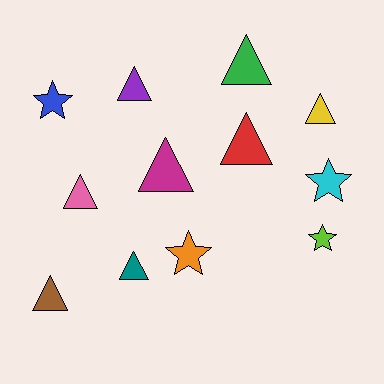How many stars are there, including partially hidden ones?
There are 4 stars.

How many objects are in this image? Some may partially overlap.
There are 12 objects.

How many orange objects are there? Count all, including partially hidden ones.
There is 1 orange object.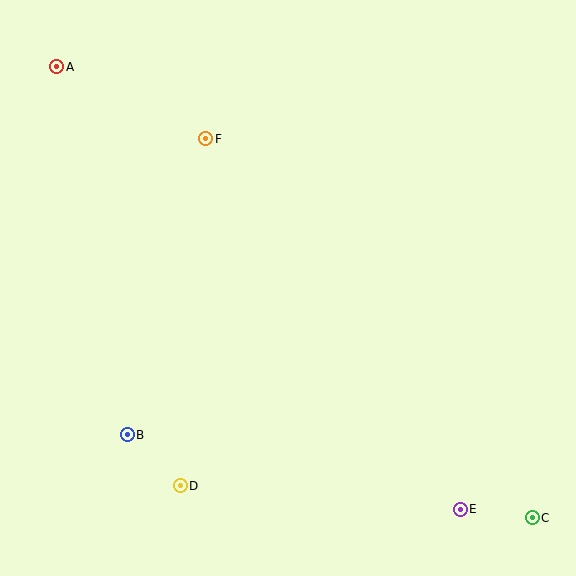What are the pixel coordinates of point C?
Point C is at (532, 518).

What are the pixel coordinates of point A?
Point A is at (57, 67).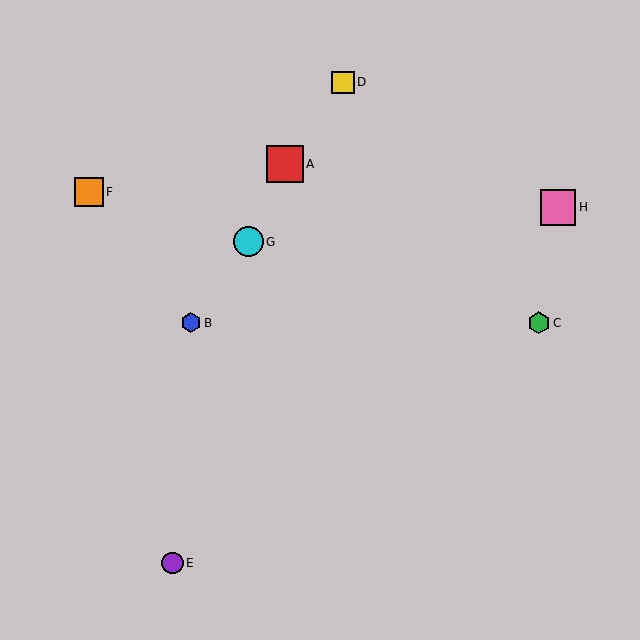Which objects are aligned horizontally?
Objects B, C are aligned horizontally.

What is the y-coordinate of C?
Object C is at y≈323.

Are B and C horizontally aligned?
Yes, both are at y≈323.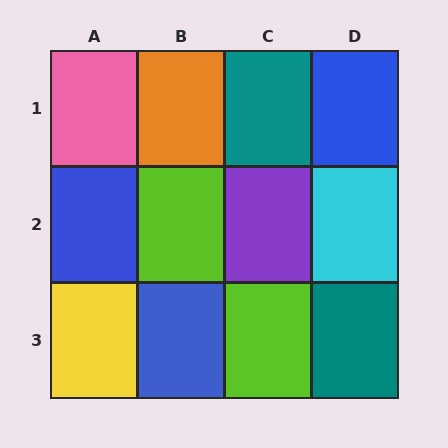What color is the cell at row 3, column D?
Teal.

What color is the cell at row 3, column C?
Lime.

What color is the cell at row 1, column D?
Blue.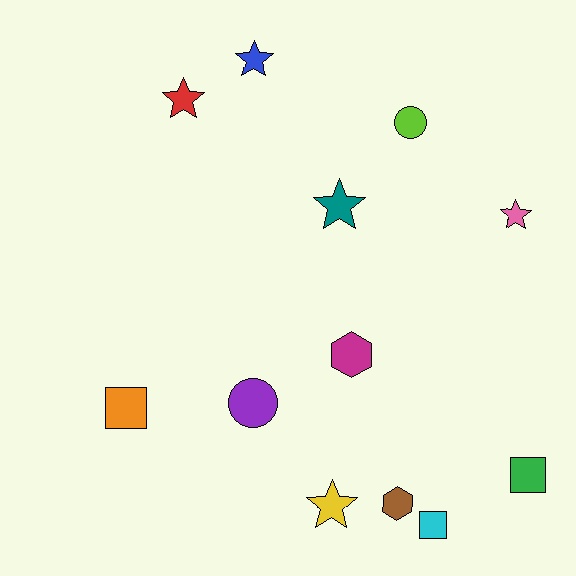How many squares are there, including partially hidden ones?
There are 3 squares.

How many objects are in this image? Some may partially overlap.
There are 12 objects.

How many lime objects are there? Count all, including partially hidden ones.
There is 1 lime object.